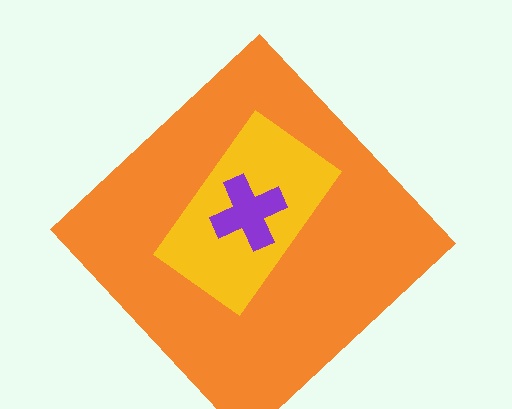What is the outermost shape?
The orange diamond.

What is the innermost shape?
The purple cross.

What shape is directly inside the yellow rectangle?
The purple cross.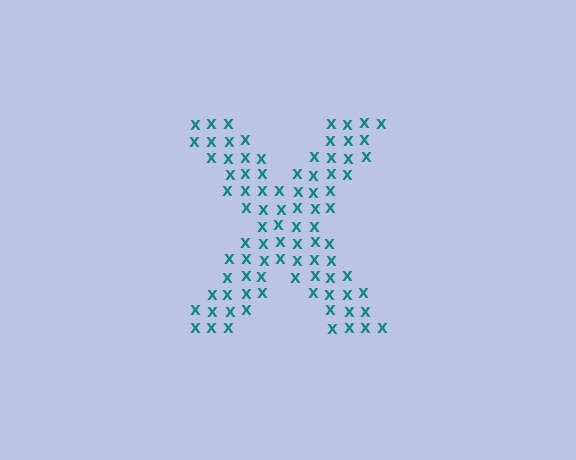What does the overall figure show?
The overall figure shows the letter X.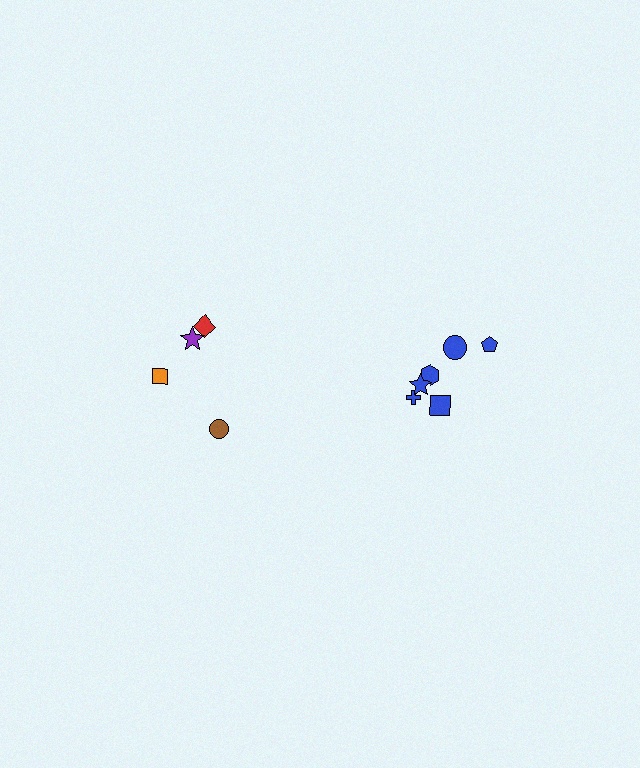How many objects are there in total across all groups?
There are 10 objects.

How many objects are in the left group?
There are 4 objects.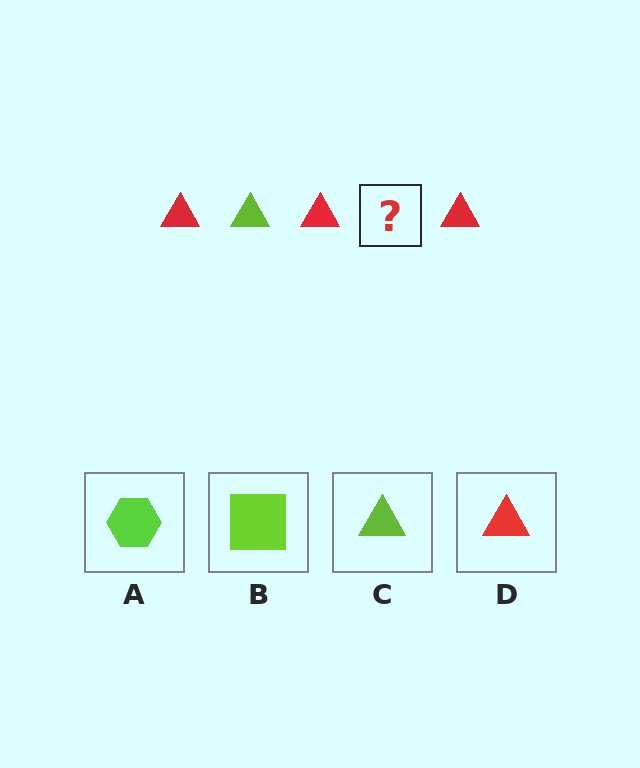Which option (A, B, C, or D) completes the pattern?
C.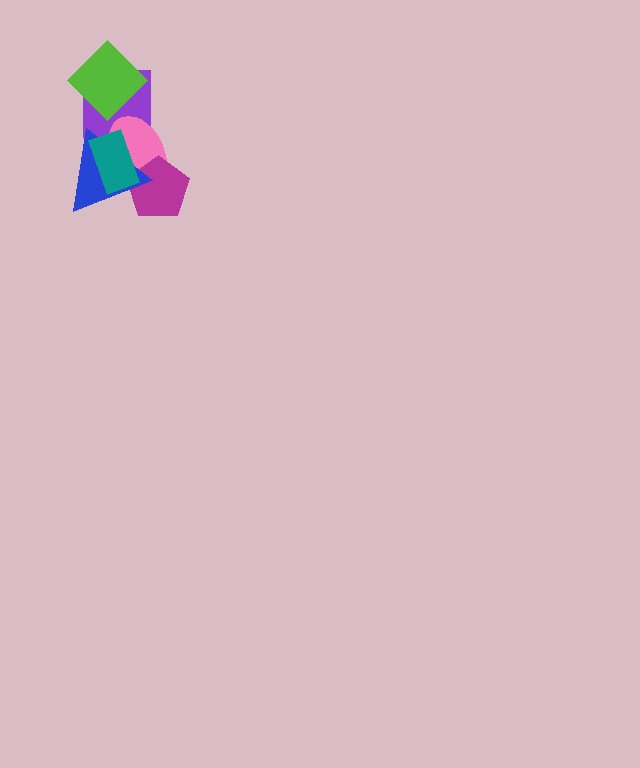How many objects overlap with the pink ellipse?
4 objects overlap with the pink ellipse.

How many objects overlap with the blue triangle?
4 objects overlap with the blue triangle.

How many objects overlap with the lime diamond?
1 object overlaps with the lime diamond.